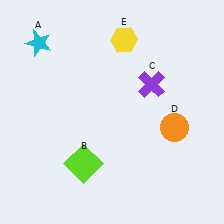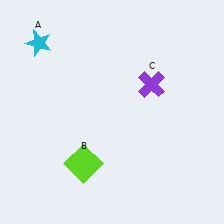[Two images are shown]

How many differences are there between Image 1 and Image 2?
There are 2 differences between the two images.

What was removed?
The yellow hexagon (E), the orange circle (D) were removed in Image 2.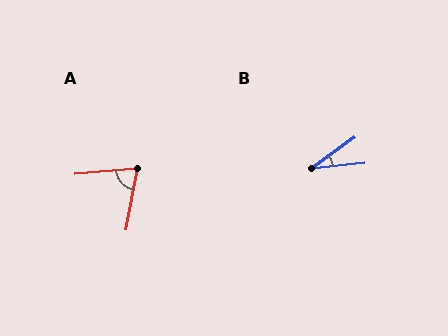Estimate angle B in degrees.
Approximately 30 degrees.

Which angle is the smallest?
B, at approximately 30 degrees.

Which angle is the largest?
A, at approximately 75 degrees.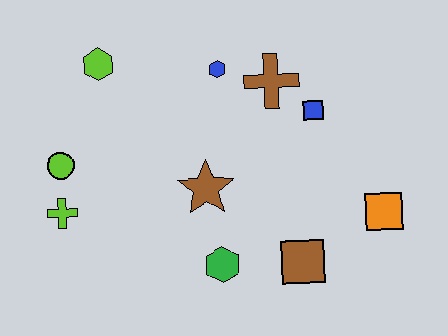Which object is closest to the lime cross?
The lime circle is closest to the lime cross.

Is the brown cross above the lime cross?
Yes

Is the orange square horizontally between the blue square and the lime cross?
No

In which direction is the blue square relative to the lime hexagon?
The blue square is to the right of the lime hexagon.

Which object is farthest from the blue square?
The lime cross is farthest from the blue square.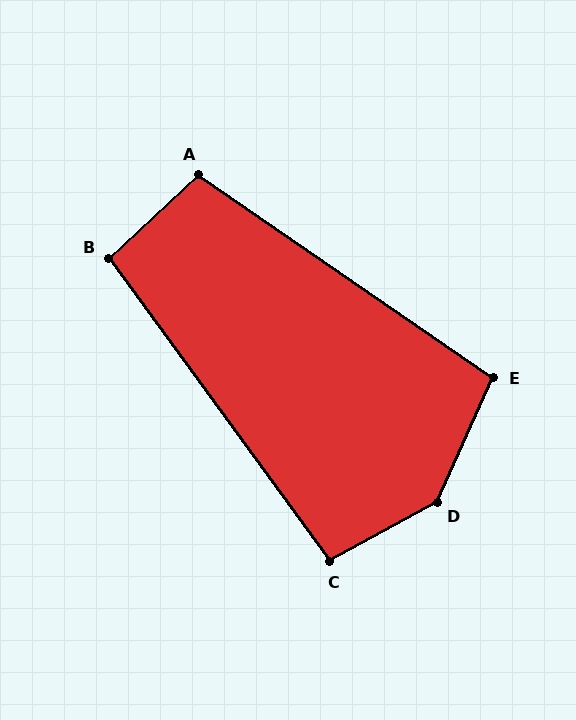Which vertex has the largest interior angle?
D, at approximately 143 degrees.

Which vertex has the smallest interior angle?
B, at approximately 97 degrees.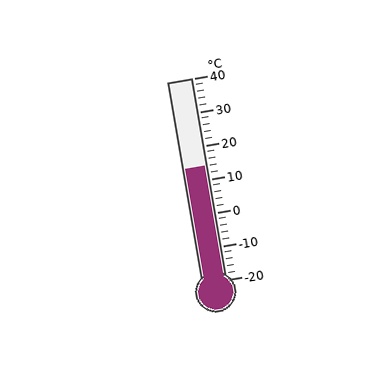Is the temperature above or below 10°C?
The temperature is above 10°C.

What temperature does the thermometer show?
The thermometer shows approximately 14°C.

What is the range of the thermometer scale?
The thermometer scale ranges from -20°C to 40°C.